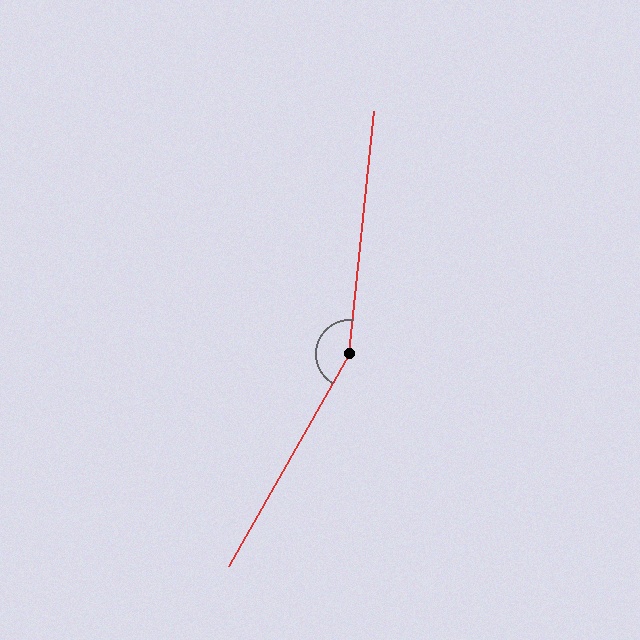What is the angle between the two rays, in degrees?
Approximately 156 degrees.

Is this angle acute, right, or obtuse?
It is obtuse.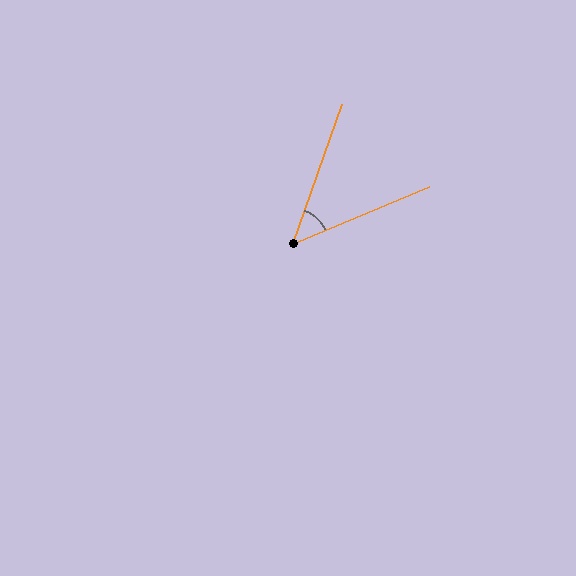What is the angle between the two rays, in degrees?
Approximately 48 degrees.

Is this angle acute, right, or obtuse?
It is acute.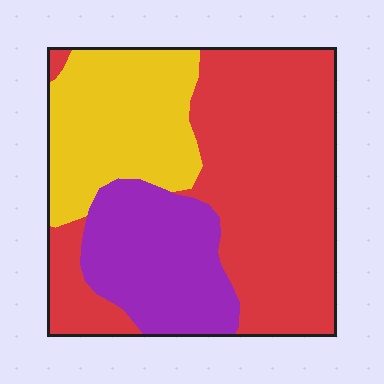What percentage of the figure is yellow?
Yellow covers 26% of the figure.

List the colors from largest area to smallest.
From largest to smallest: red, yellow, purple.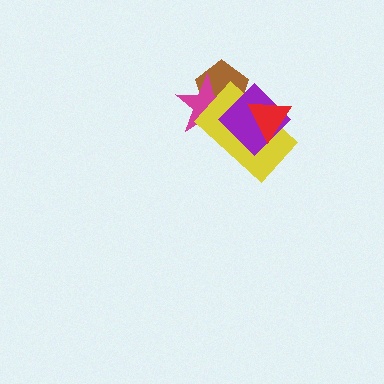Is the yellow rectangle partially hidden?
Yes, it is partially covered by another shape.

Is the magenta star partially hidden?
Yes, it is partially covered by another shape.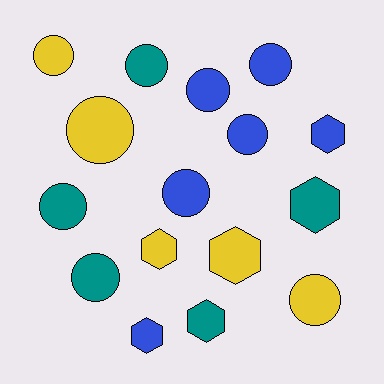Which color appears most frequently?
Blue, with 6 objects.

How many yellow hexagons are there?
There are 2 yellow hexagons.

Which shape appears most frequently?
Circle, with 10 objects.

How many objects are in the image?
There are 16 objects.